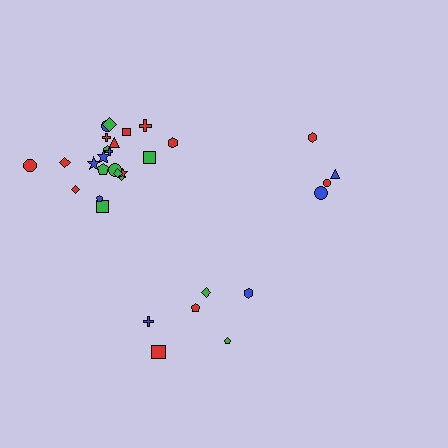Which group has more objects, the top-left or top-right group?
The top-left group.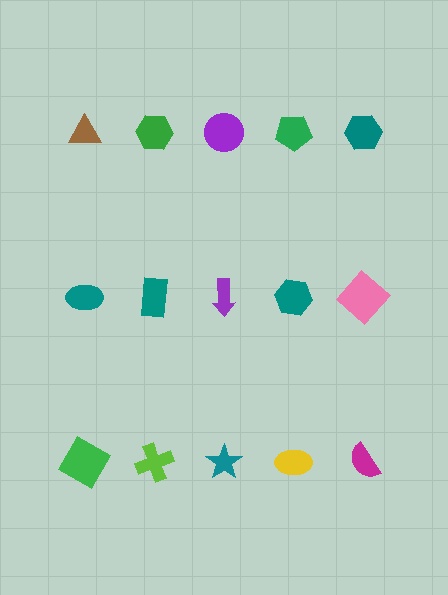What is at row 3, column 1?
A green diamond.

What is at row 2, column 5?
A pink diamond.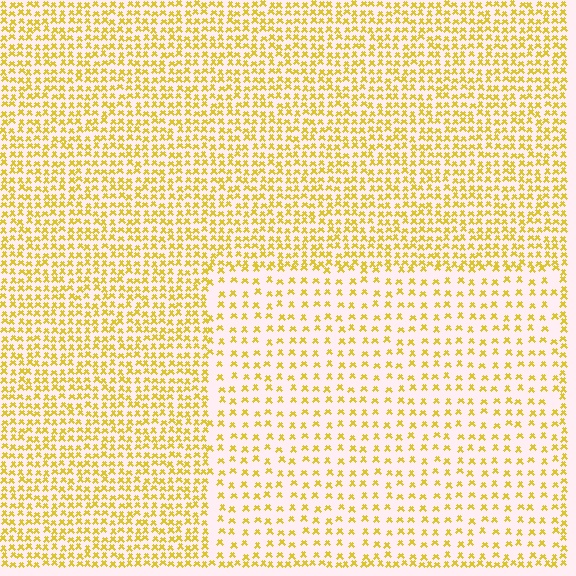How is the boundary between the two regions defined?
The boundary is defined by a change in element density (approximately 2.0x ratio). All elements are the same color, size, and shape.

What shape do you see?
I see a rectangle.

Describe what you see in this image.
The image contains small yellow elements arranged at two different densities. A rectangle-shaped region is visible where the elements are less densely packed than the surrounding area.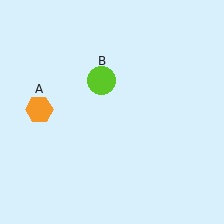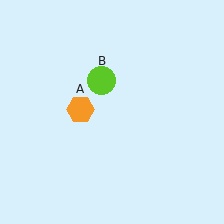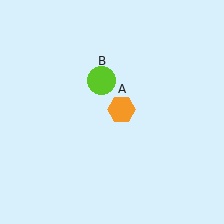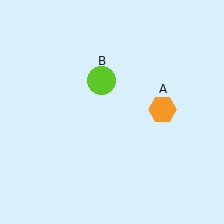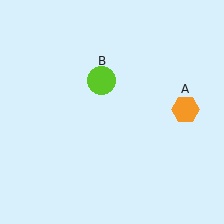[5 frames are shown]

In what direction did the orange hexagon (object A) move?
The orange hexagon (object A) moved right.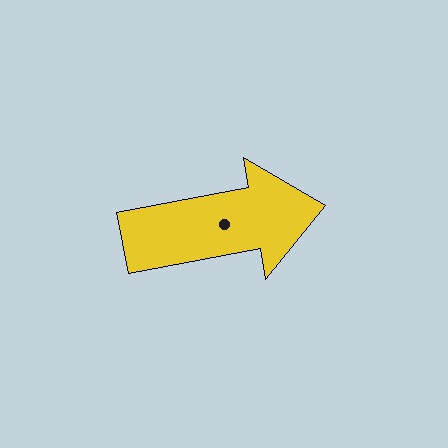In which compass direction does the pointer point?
East.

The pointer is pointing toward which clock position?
Roughly 3 o'clock.